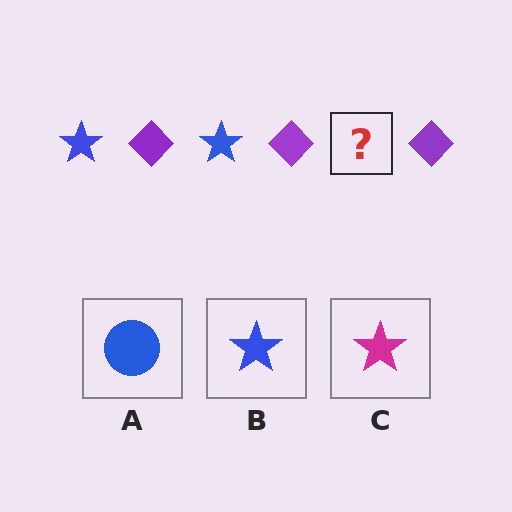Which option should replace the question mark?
Option B.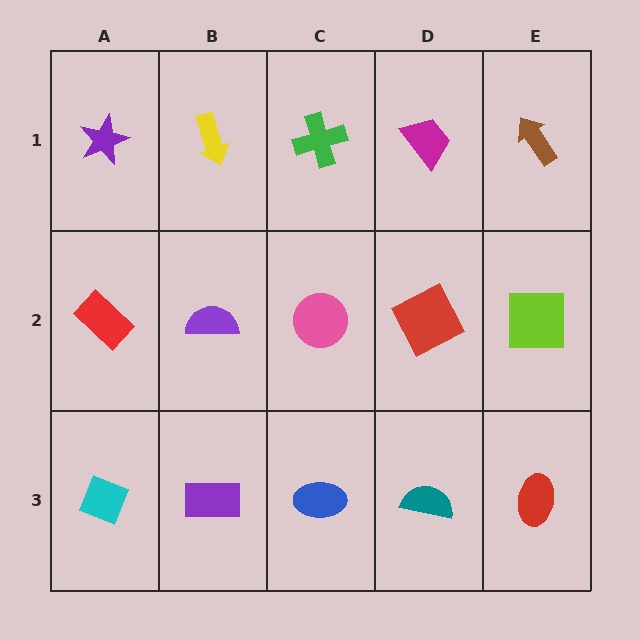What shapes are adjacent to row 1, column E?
A lime square (row 2, column E), a magenta trapezoid (row 1, column D).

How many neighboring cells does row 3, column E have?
2.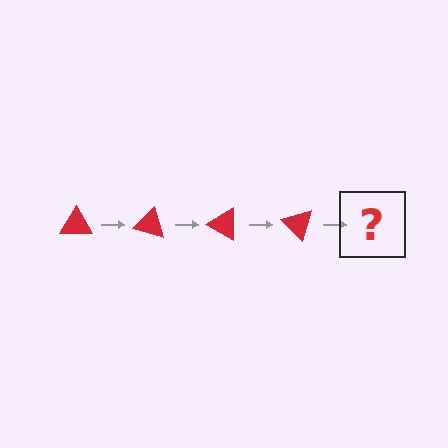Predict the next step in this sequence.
The next step is a red triangle rotated 60 degrees.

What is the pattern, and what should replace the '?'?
The pattern is that the triangle rotates 15 degrees each step. The '?' should be a red triangle rotated 60 degrees.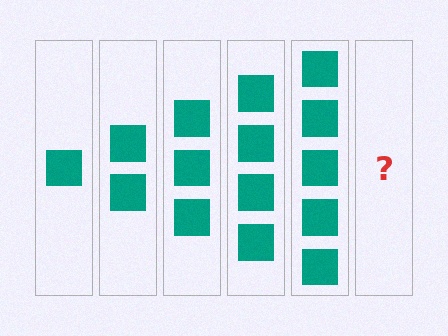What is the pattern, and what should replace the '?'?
The pattern is that each step adds one more square. The '?' should be 6 squares.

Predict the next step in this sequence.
The next step is 6 squares.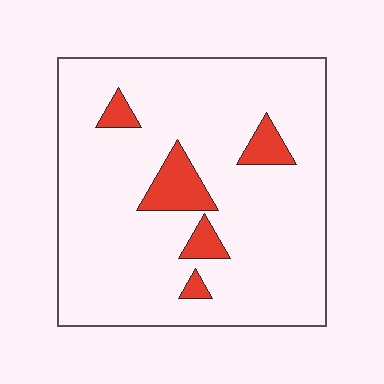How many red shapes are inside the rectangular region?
5.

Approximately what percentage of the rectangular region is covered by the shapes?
Approximately 10%.